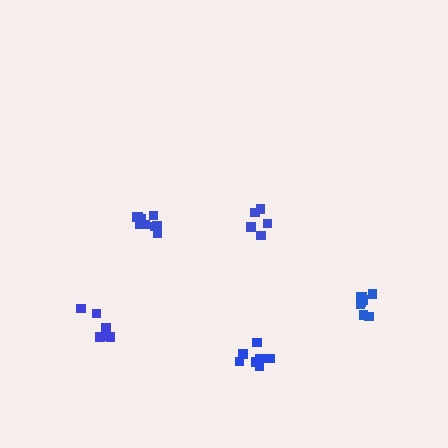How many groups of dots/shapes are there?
There are 5 groups.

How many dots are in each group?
Group 1: 10 dots, Group 2: 7 dots, Group 3: 5 dots, Group 4: 8 dots, Group 5: 6 dots (36 total).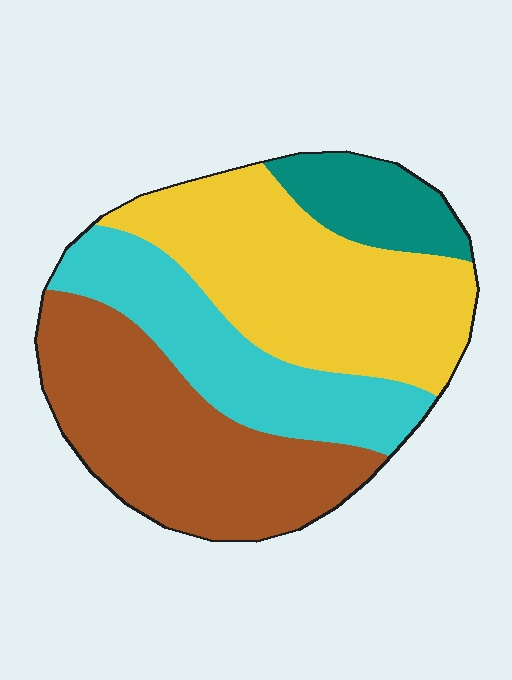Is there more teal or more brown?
Brown.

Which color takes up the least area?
Teal, at roughly 10%.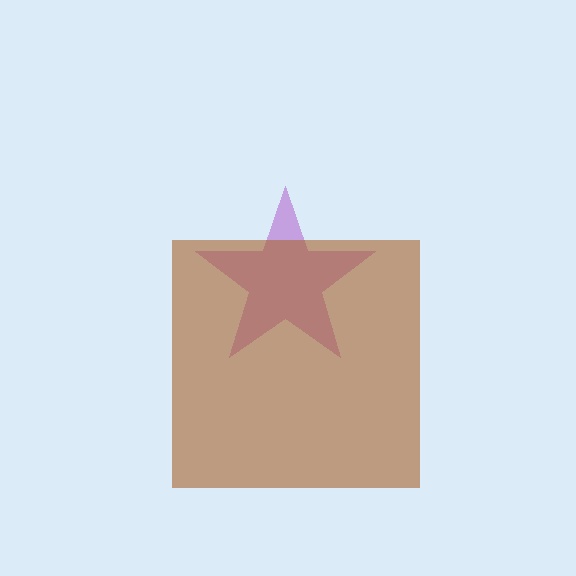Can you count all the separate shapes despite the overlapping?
Yes, there are 2 separate shapes.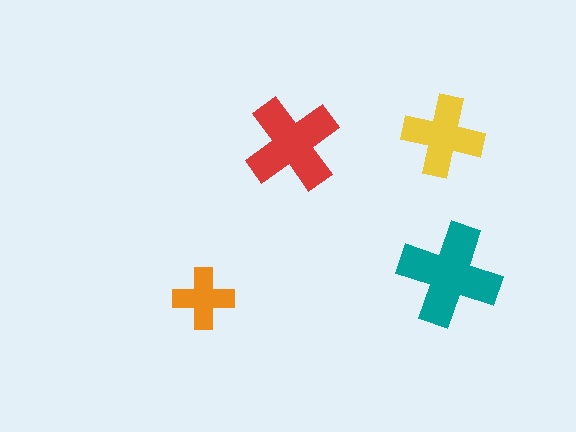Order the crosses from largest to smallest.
the teal one, the red one, the yellow one, the orange one.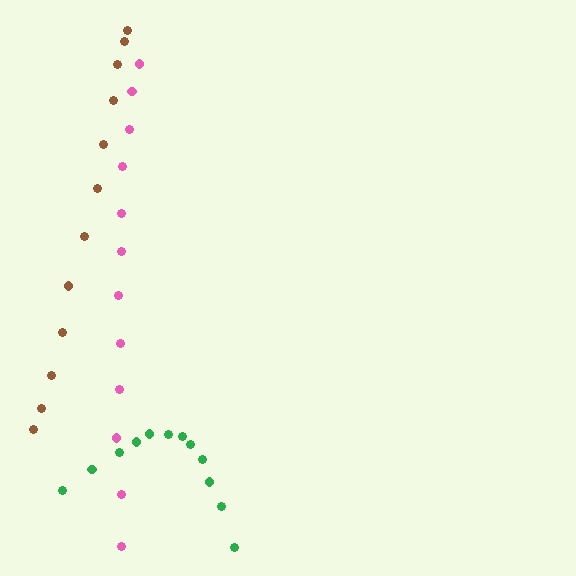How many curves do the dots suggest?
There are 3 distinct paths.